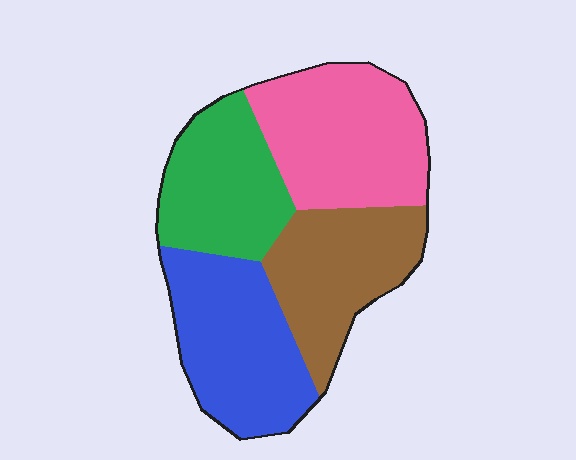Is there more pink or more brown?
Pink.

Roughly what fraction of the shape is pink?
Pink takes up about one quarter (1/4) of the shape.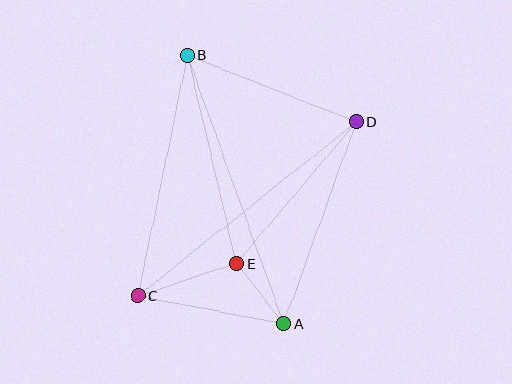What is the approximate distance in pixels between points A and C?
The distance between A and C is approximately 149 pixels.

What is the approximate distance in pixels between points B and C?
The distance between B and C is approximately 245 pixels.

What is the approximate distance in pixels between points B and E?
The distance between B and E is approximately 214 pixels.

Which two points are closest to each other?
Points A and E are closest to each other.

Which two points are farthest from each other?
Points A and B are farthest from each other.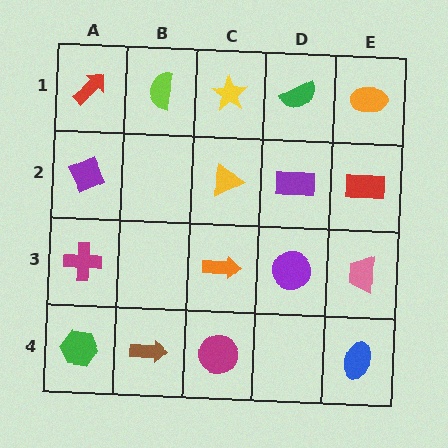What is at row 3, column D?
A purple circle.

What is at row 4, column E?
A blue ellipse.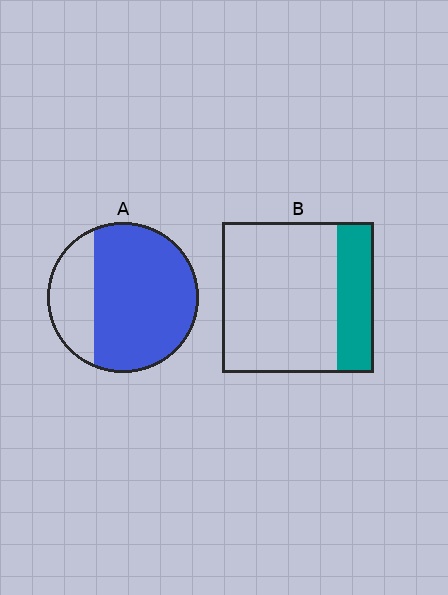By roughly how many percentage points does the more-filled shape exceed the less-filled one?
By roughly 50 percentage points (A over B).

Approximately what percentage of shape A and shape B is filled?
A is approximately 75% and B is approximately 25%.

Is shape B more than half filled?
No.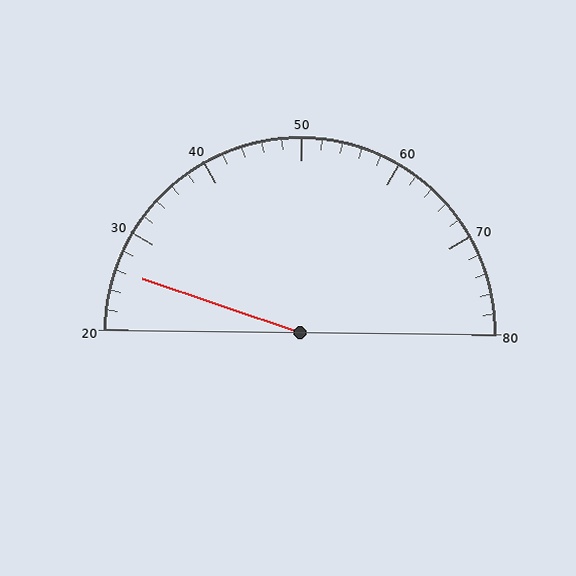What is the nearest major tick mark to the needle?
The nearest major tick mark is 30.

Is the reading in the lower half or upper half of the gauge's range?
The reading is in the lower half of the range (20 to 80).